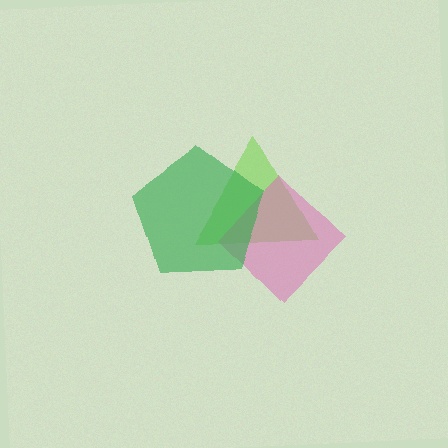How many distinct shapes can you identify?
There are 3 distinct shapes: a lime triangle, a pink diamond, a green pentagon.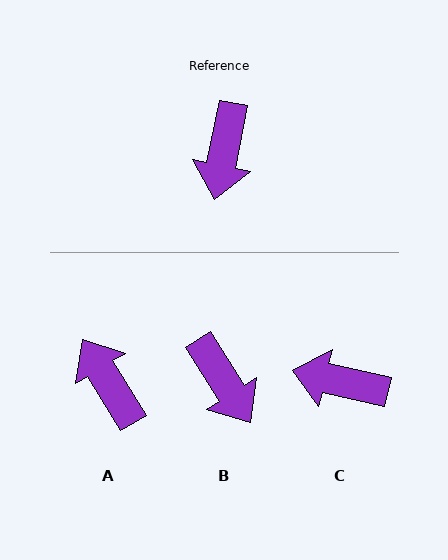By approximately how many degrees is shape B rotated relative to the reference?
Approximately 44 degrees counter-clockwise.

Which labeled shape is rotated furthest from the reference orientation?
A, about 137 degrees away.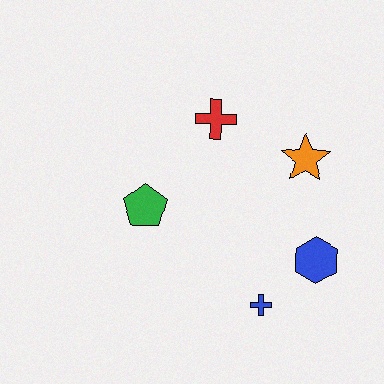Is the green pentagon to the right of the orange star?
No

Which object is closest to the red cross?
The orange star is closest to the red cross.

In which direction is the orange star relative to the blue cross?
The orange star is above the blue cross.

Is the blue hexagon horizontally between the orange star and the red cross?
No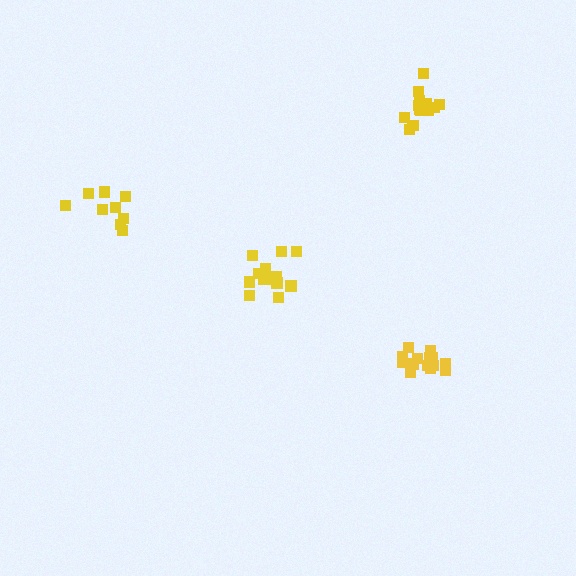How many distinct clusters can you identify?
There are 4 distinct clusters.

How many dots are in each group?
Group 1: 13 dots, Group 2: 13 dots, Group 3: 15 dots, Group 4: 9 dots (50 total).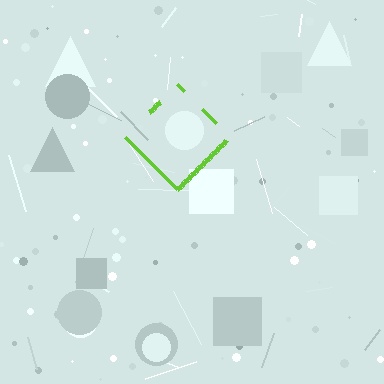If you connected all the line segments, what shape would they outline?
They would outline a diamond.